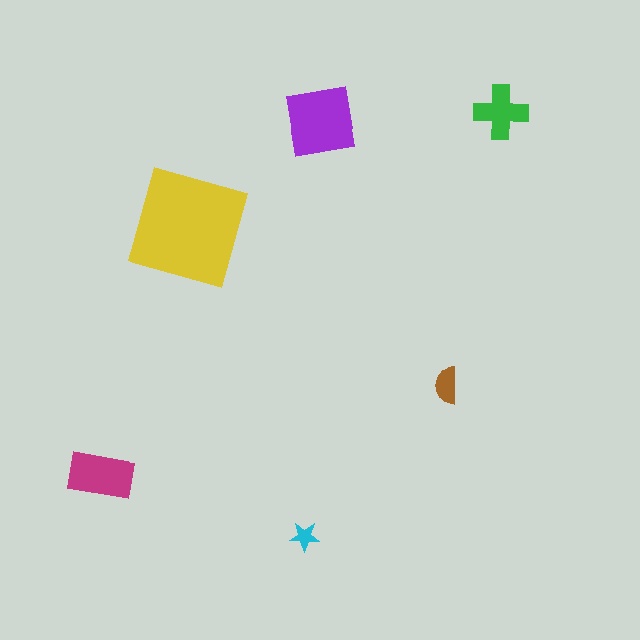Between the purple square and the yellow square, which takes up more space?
The yellow square.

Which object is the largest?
The yellow square.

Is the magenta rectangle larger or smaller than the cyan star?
Larger.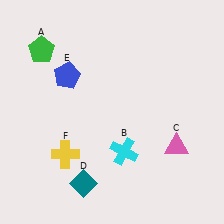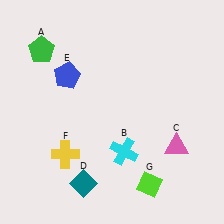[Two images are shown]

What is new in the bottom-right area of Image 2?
A lime diamond (G) was added in the bottom-right area of Image 2.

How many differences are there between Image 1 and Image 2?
There is 1 difference between the two images.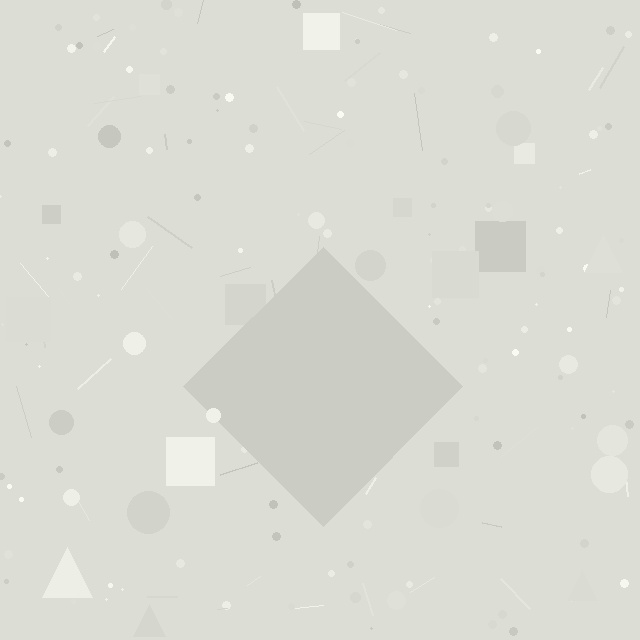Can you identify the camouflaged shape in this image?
The camouflaged shape is a diamond.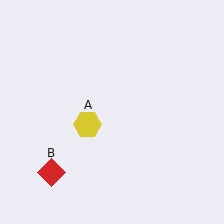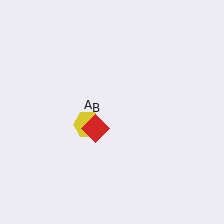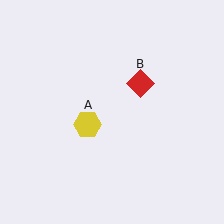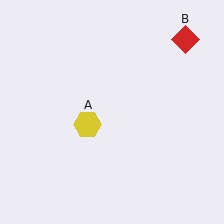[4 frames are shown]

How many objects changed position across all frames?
1 object changed position: red diamond (object B).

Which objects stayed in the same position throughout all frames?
Yellow hexagon (object A) remained stationary.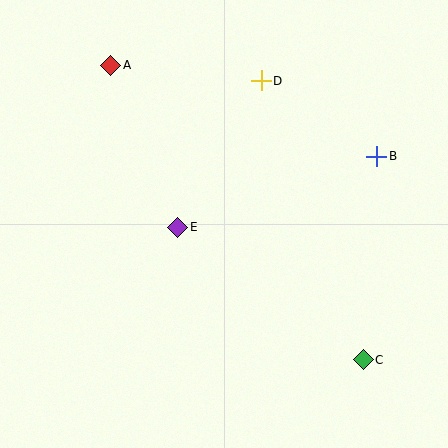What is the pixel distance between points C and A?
The distance between C and A is 388 pixels.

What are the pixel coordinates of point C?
Point C is at (363, 360).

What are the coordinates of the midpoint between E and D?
The midpoint between E and D is at (220, 154).